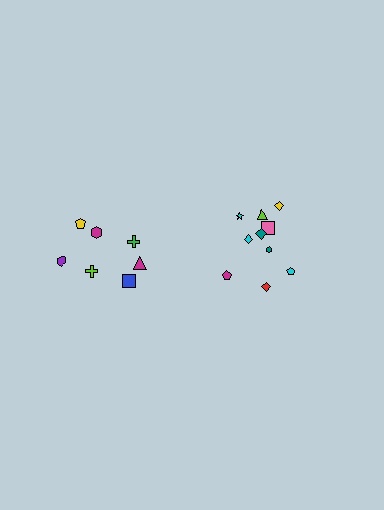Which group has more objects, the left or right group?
The right group.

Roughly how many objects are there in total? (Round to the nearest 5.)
Roughly 15 objects in total.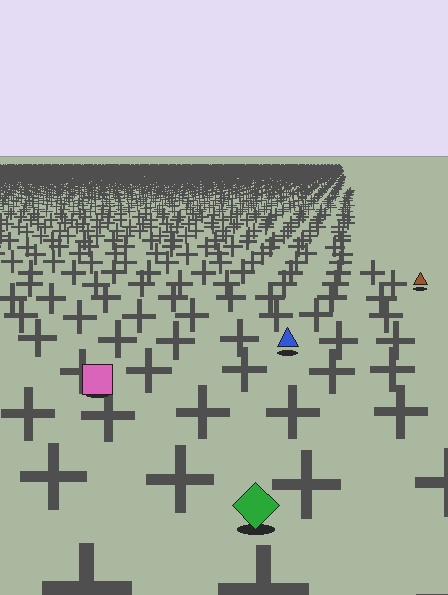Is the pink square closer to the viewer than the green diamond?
No. The green diamond is closer — you can tell from the texture gradient: the ground texture is coarser near it.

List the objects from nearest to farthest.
From nearest to farthest: the green diamond, the pink square, the blue triangle, the brown triangle.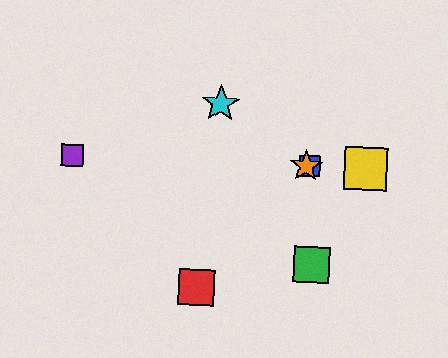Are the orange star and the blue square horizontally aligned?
Yes, both are at y≈166.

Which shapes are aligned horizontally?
The blue square, the yellow square, the purple square, the orange star are aligned horizontally.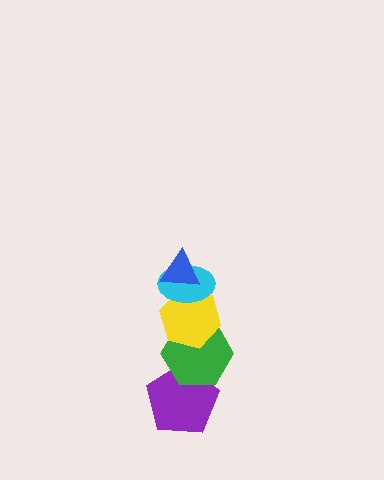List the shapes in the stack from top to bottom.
From top to bottom: the blue triangle, the cyan ellipse, the yellow hexagon, the green hexagon, the purple pentagon.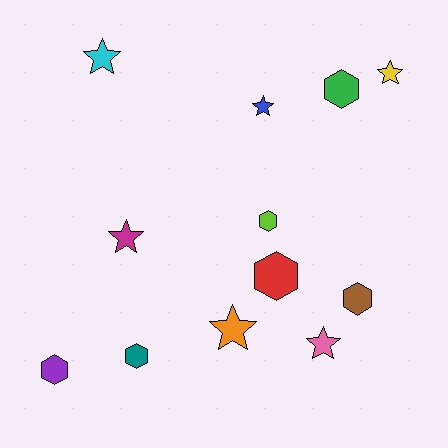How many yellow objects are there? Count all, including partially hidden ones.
There is 1 yellow object.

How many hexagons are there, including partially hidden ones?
There are 6 hexagons.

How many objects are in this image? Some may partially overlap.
There are 12 objects.